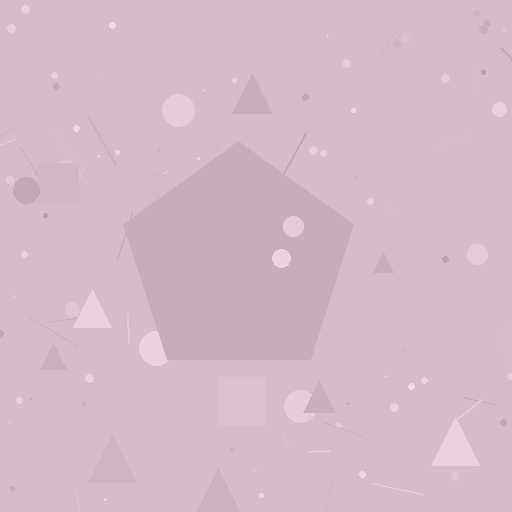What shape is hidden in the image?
A pentagon is hidden in the image.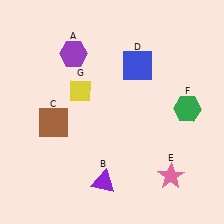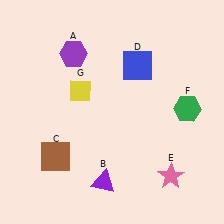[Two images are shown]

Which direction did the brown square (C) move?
The brown square (C) moved down.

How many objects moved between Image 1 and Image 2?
1 object moved between the two images.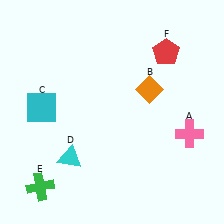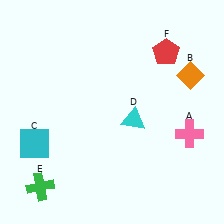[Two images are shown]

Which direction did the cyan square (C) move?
The cyan square (C) moved down.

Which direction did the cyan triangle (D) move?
The cyan triangle (D) moved right.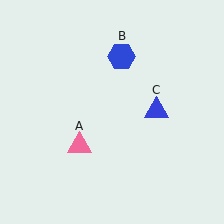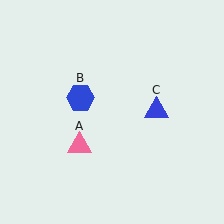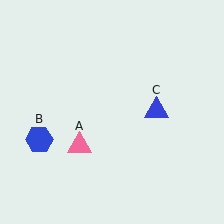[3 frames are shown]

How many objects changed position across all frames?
1 object changed position: blue hexagon (object B).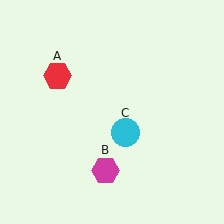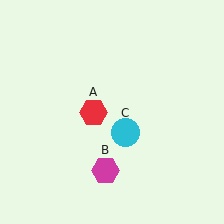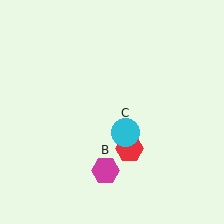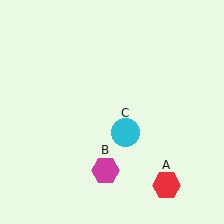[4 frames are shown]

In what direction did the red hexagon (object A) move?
The red hexagon (object A) moved down and to the right.